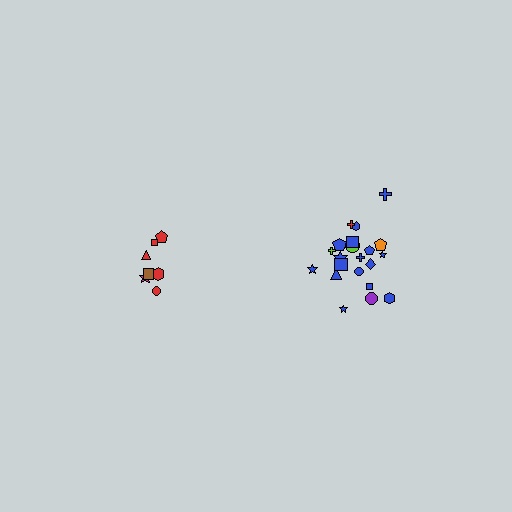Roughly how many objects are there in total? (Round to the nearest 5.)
Roughly 30 objects in total.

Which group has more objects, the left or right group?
The right group.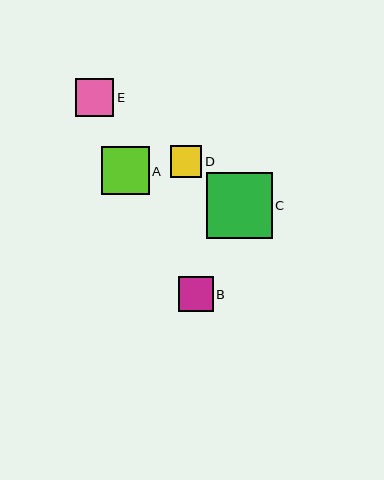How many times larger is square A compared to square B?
Square A is approximately 1.4 times the size of square B.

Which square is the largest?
Square C is the largest with a size of approximately 66 pixels.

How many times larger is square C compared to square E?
Square C is approximately 1.7 times the size of square E.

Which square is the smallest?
Square D is the smallest with a size of approximately 32 pixels.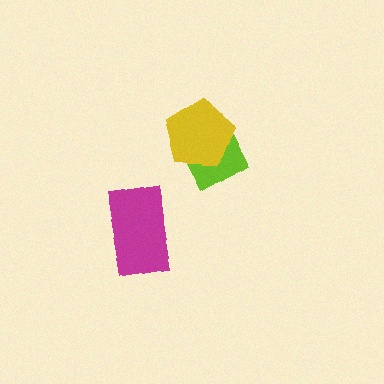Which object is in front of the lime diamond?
The yellow pentagon is in front of the lime diamond.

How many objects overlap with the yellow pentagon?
1 object overlaps with the yellow pentagon.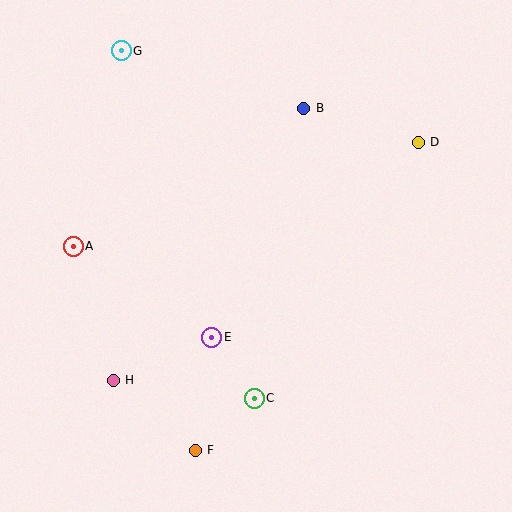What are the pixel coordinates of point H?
Point H is at (113, 380).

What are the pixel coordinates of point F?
Point F is at (195, 450).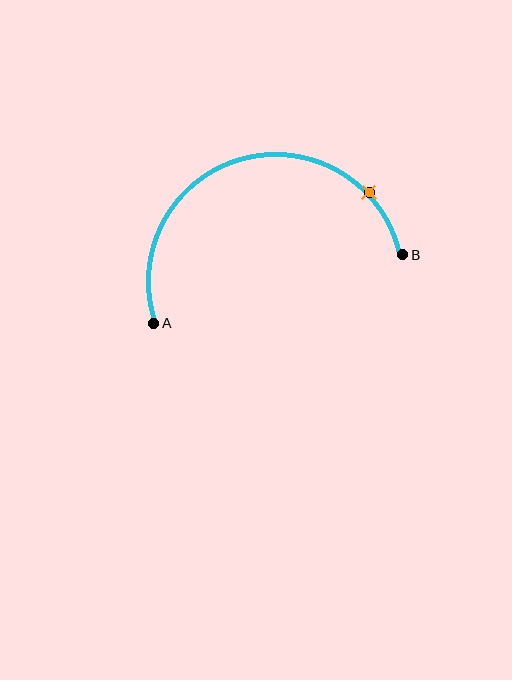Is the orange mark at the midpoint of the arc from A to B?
No. The orange mark lies on the arc but is closer to endpoint B. The arc midpoint would be at the point on the curve equidistant along the arc from both A and B.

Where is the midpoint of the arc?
The arc midpoint is the point on the curve farthest from the straight line joining A and B. It sits above that line.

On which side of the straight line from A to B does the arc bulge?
The arc bulges above the straight line connecting A and B.